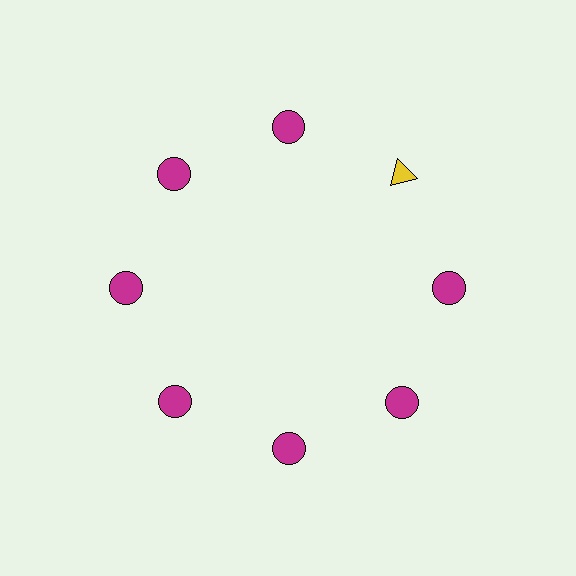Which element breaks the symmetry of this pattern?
The yellow triangle at roughly the 2 o'clock position breaks the symmetry. All other shapes are magenta circles.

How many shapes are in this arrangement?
There are 8 shapes arranged in a ring pattern.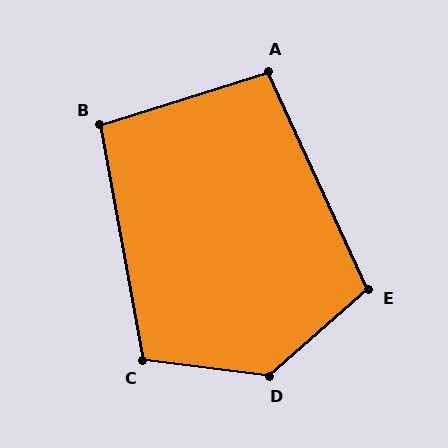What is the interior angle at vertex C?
Approximately 107 degrees (obtuse).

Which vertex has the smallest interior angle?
A, at approximately 97 degrees.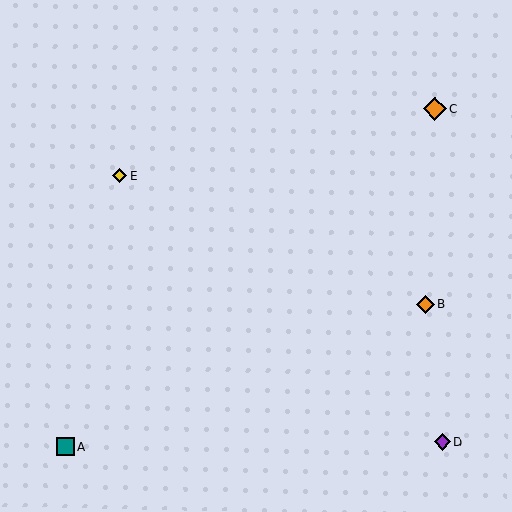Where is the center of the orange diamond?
The center of the orange diamond is at (425, 304).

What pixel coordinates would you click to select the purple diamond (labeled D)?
Click at (442, 442) to select the purple diamond D.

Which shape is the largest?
The orange diamond (labeled C) is the largest.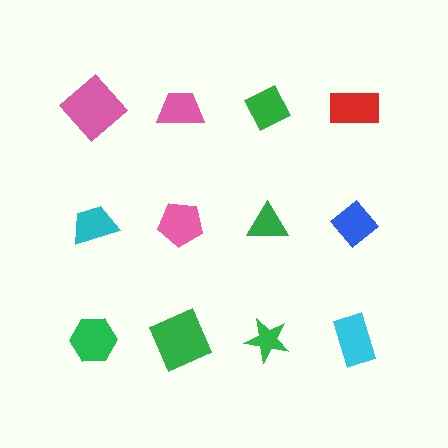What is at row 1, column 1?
A pink diamond.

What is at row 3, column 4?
A cyan rectangle.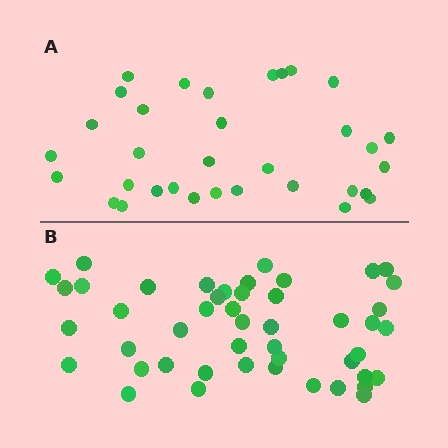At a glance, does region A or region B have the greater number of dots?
Region B (the bottom region) has more dots.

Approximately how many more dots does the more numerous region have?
Region B has approximately 15 more dots than region A.